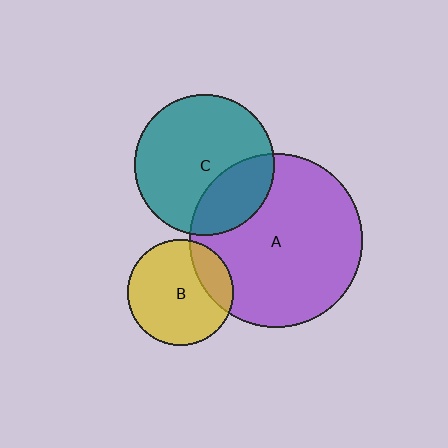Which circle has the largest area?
Circle A (purple).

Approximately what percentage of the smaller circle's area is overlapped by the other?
Approximately 20%.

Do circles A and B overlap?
Yes.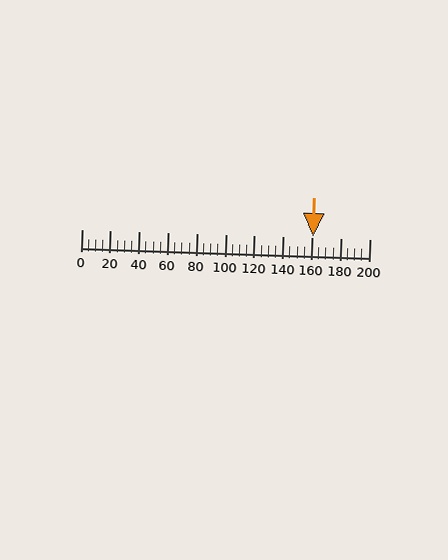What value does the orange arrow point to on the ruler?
The orange arrow points to approximately 161.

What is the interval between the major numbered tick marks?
The major tick marks are spaced 20 units apart.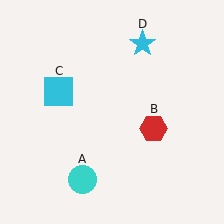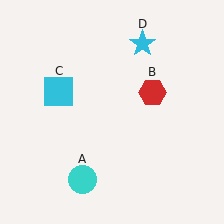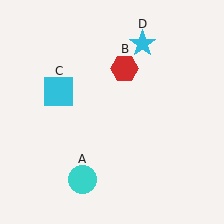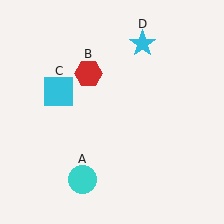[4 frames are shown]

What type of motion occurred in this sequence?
The red hexagon (object B) rotated counterclockwise around the center of the scene.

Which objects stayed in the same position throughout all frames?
Cyan circle (object A) and cyan square (object C) and cyan star (object D) remained stationary.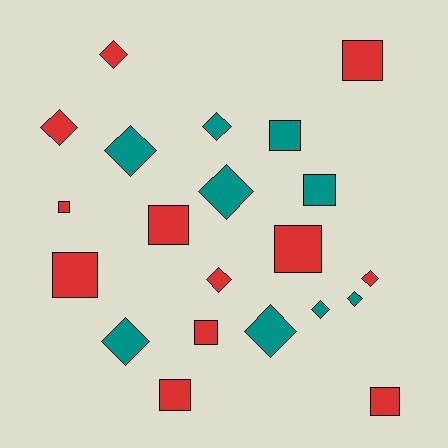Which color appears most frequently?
Red, with 12 objects.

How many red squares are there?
There are 8 red squares.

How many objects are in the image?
There are 21 objects.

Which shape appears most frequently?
Diamond, with 11 objects.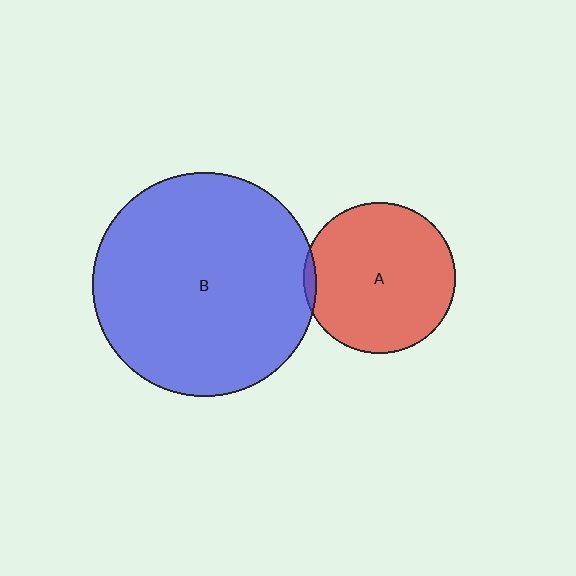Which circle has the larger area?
Circle B (blue).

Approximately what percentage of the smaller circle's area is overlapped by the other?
Approximately 5%.